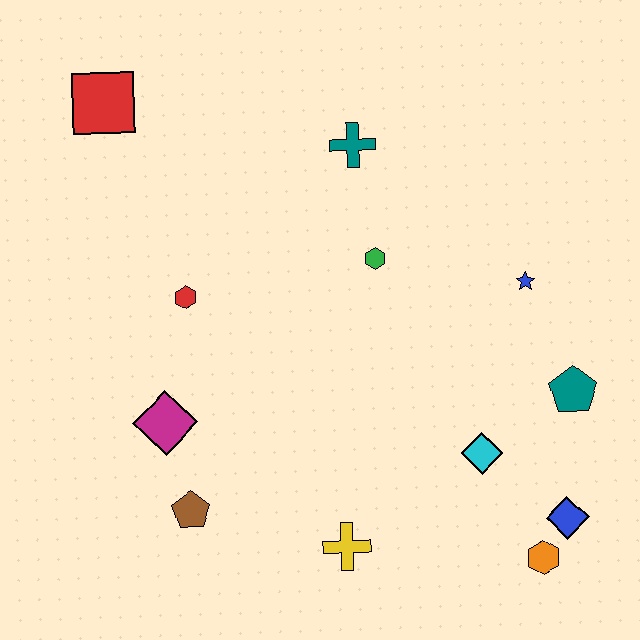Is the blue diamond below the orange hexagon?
No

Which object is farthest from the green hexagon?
The orange hexagon is farthest from the green hexagon.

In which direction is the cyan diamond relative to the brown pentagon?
The cyan diamond is to the right of the brown pentagon.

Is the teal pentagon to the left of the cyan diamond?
No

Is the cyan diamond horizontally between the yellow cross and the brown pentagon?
No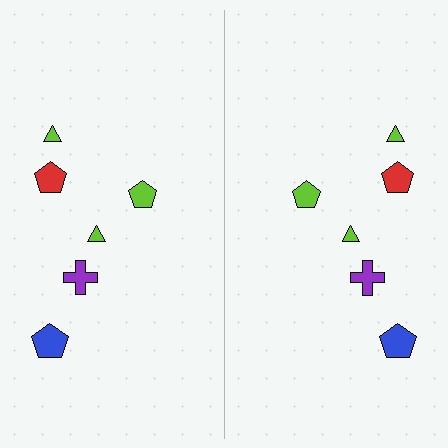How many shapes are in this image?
There are 12 shapes in this image.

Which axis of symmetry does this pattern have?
The pattern has a vertical axis of symmetry running through the center of the image.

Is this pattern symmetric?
Yes, this pattern has bilateral (reflection) symmetry.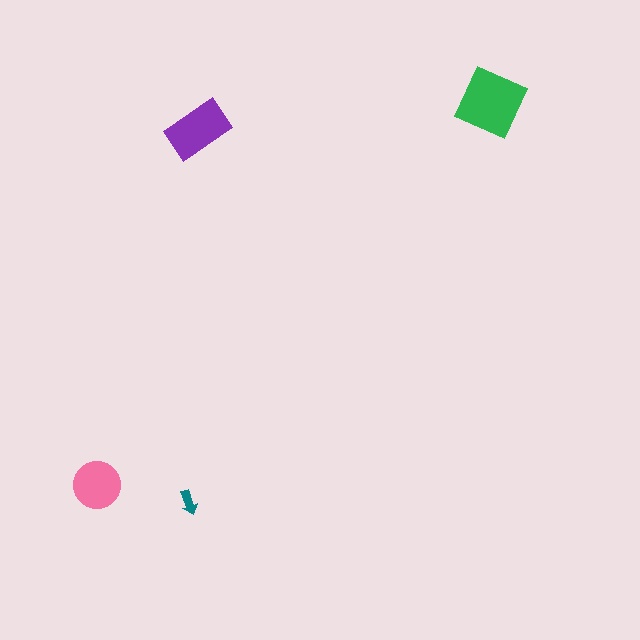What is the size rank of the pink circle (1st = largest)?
3rd.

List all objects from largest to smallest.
The green square, the purple rectangle, the pink circle, the teal arrow.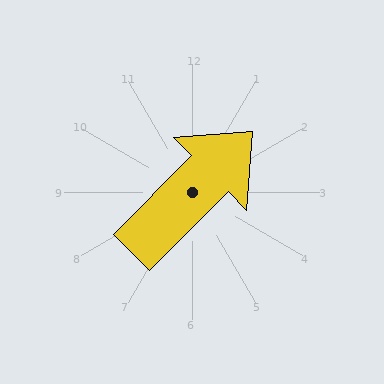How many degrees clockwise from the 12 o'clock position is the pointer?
Approximately 45 degrees.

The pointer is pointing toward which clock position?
Roughly 1 o'clock.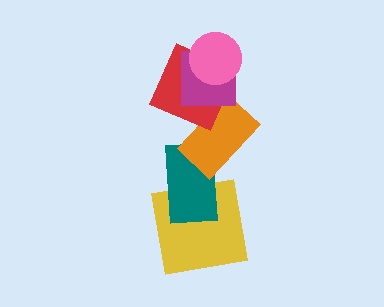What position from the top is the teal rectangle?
The teal rectangle is 5th from the top.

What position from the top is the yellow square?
The yellow square is 6th from the top.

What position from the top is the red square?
The red square is 3rd from the top.